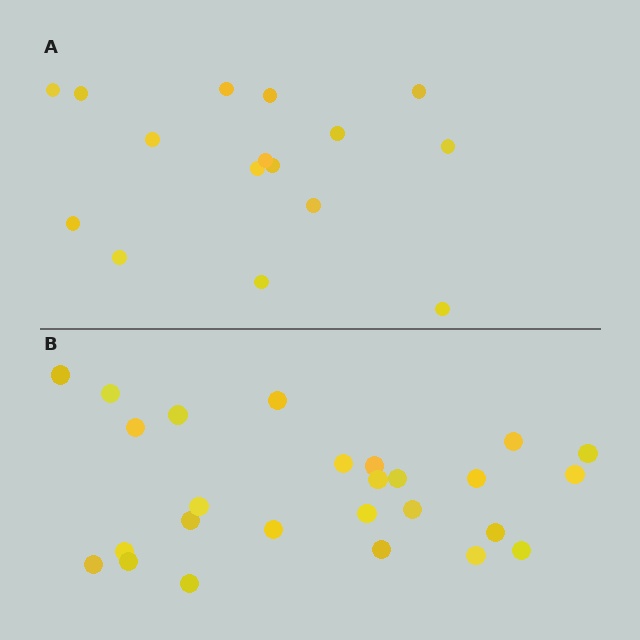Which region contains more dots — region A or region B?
Region B (the bottom region) has more dots.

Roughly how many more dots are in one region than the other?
Region B has roughly 10 or so more dots than region A.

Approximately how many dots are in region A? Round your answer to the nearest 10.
About 20 dots. (The exact count is 16, which rounds to 20.)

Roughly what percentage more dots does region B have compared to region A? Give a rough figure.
About 60% more.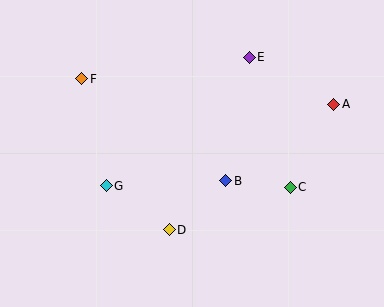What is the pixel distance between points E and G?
The distance between E and G is 192 pixels.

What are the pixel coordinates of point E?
Point E is at (249, 57).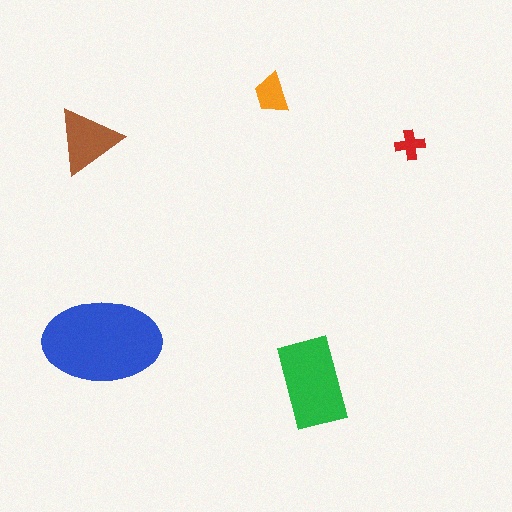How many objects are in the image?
There are 5 objects in the image.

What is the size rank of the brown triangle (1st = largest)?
3rd.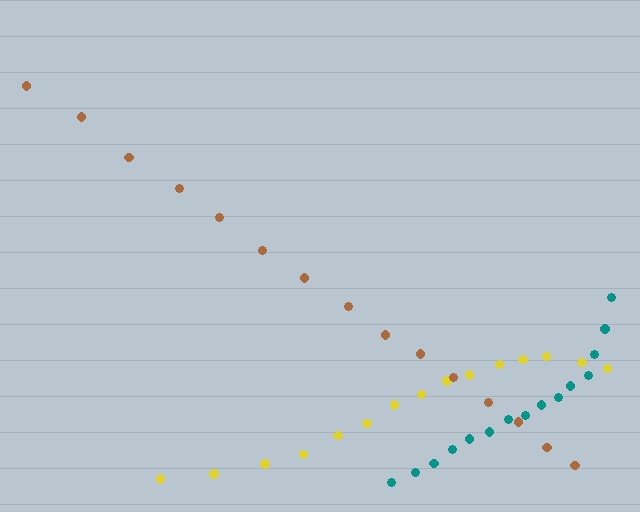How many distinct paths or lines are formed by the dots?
There are 3 distinct paths.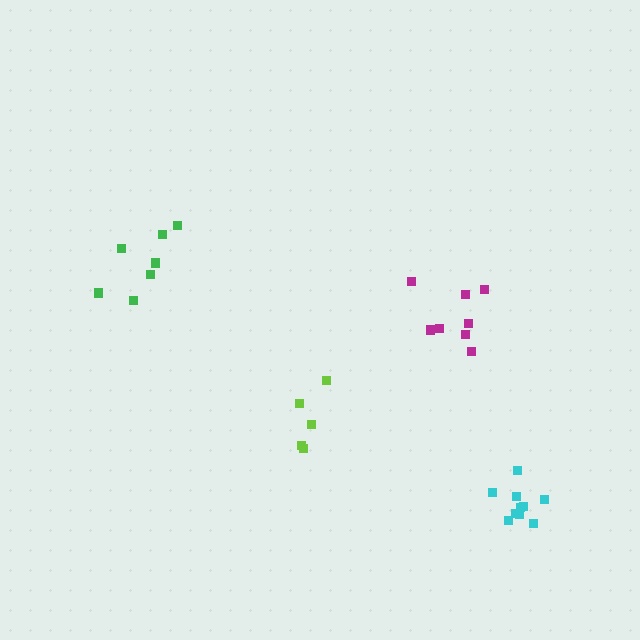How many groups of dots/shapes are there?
There are 4 groups.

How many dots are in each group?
Group 1: 8 dots, Group 2: 10 dots, Group 3: 7 dots, Group 4: 5 dots (30 total).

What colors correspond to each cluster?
The clusters are colored: magenta, cyan, green, lime.